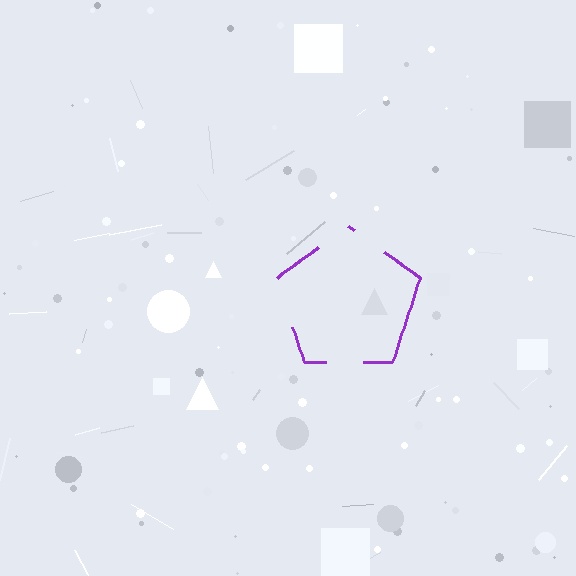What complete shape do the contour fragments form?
The contour fragments form a pentagon.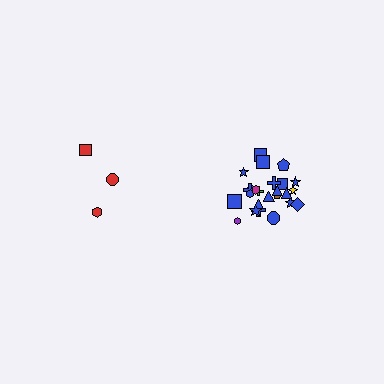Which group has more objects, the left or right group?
The right group.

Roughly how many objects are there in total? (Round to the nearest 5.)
Roughly 30 objects in total.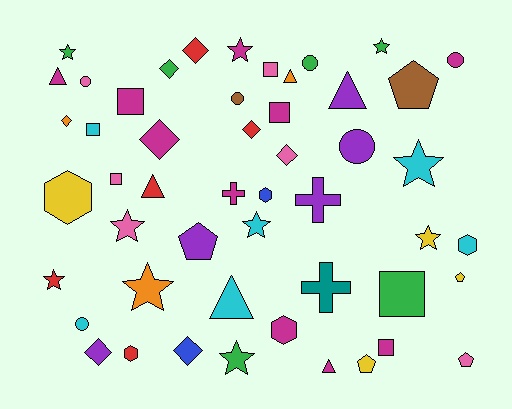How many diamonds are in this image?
There are 8 diamonds.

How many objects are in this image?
There are 50 objects.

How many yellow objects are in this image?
There are 4 yellow objects.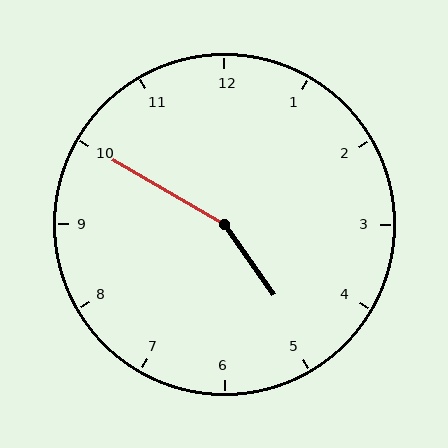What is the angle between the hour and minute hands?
Approximately 155 degrees.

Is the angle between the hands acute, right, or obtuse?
It is obtuse.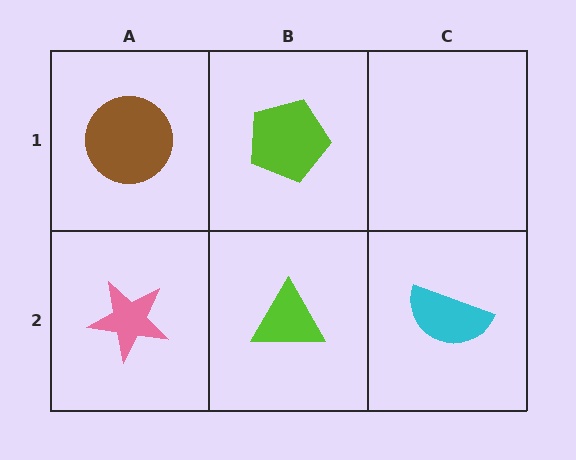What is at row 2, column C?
A cyan semicircle.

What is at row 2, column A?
A pink star.